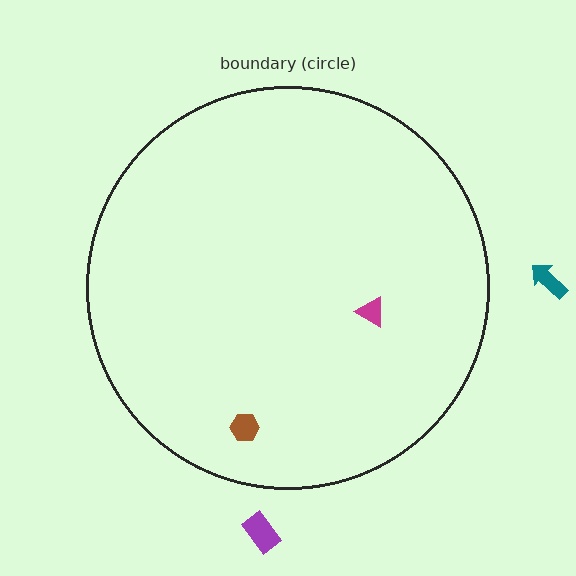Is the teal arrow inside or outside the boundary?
Outside.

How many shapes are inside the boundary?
2 inside, 2 outside.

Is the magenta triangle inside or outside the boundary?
Inside.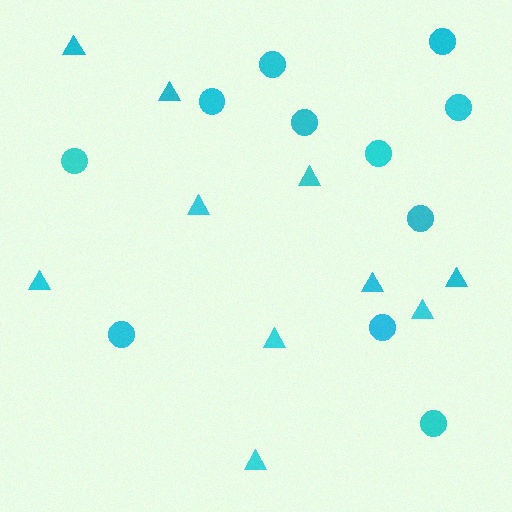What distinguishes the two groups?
There are 2 groups: one group of triangles (10) and one group of circles (11).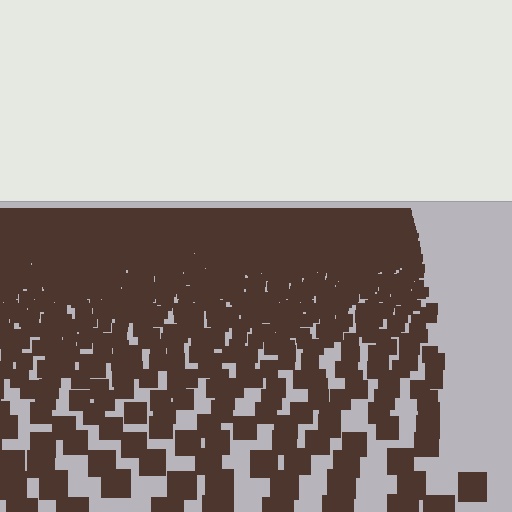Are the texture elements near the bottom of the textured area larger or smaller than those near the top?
Larger. Near the bottom, elements are closer to the viewer and appear at a bigger on-screen size.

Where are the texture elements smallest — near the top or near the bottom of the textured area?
Near the top.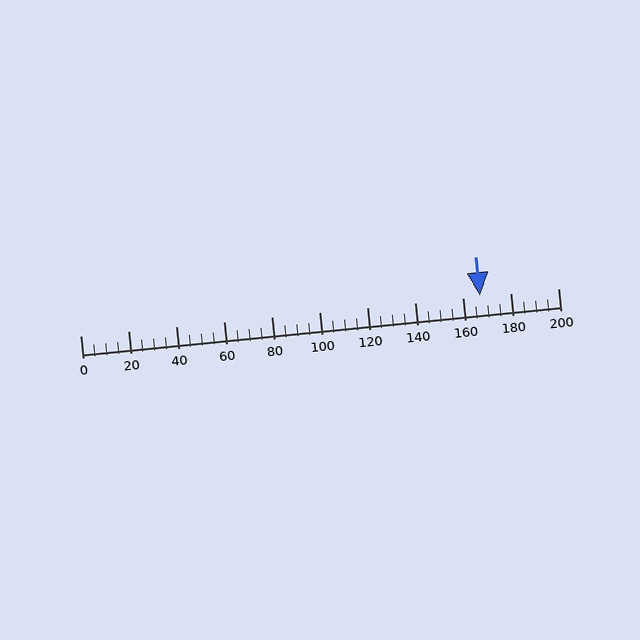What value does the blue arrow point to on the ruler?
The blue arrow points to approximately 167.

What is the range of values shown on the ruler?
The ruler shows values from 0 to 200.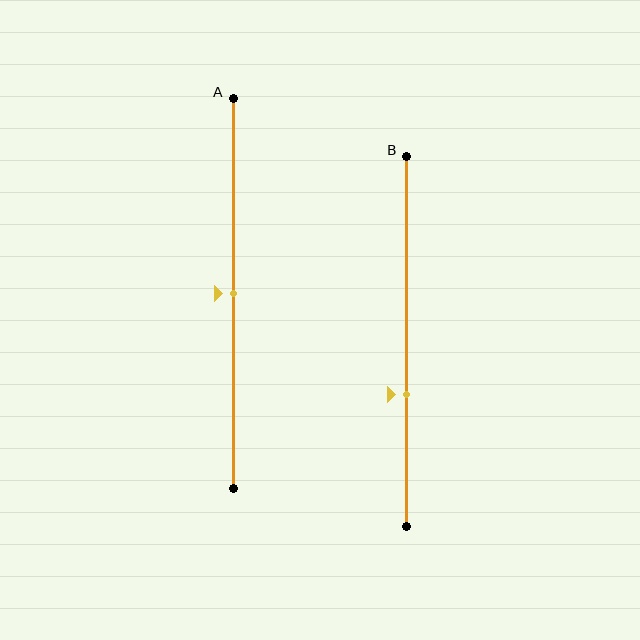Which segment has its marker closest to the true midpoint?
Segment A has its marker closest to the true midpoint.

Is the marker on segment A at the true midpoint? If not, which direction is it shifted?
Yes, the marker on segment A is at the true midpoint.